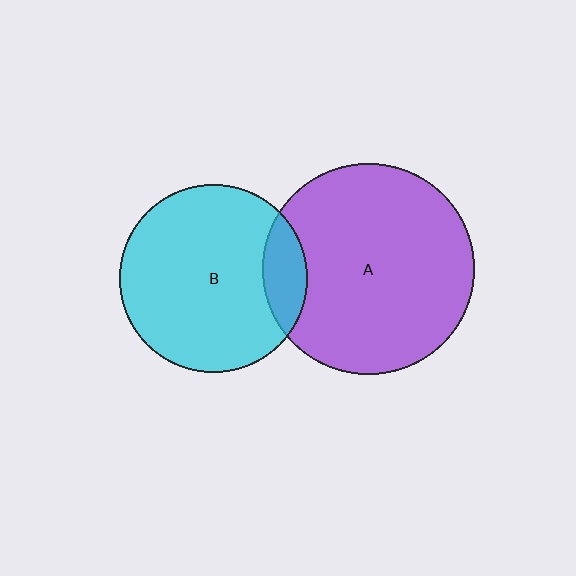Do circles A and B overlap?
Yes.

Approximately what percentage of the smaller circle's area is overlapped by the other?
Approximately 15%.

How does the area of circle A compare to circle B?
Approximately 1.3 times.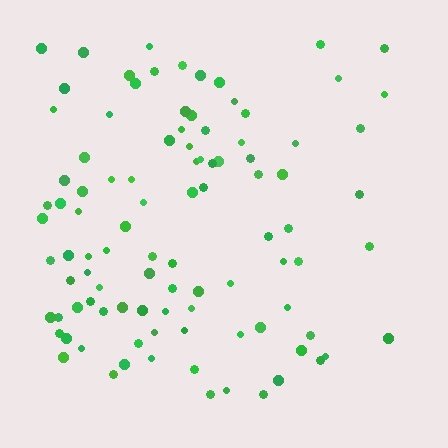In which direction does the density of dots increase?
From right to left, with the left side densest.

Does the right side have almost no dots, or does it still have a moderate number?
Still a moderate number, just noticeably fewer than the left.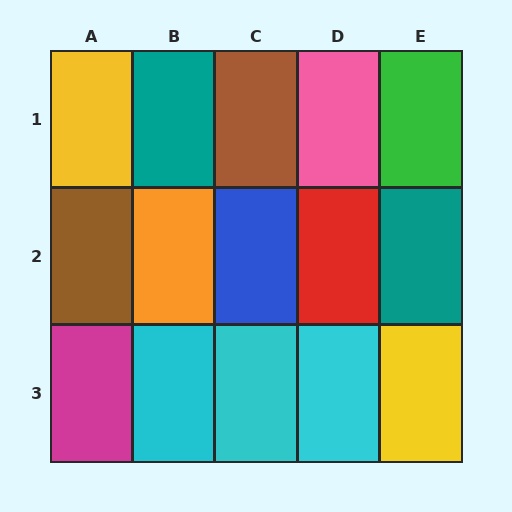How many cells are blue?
1 cell is blue.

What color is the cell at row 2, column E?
Teal.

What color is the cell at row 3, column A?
Magenta.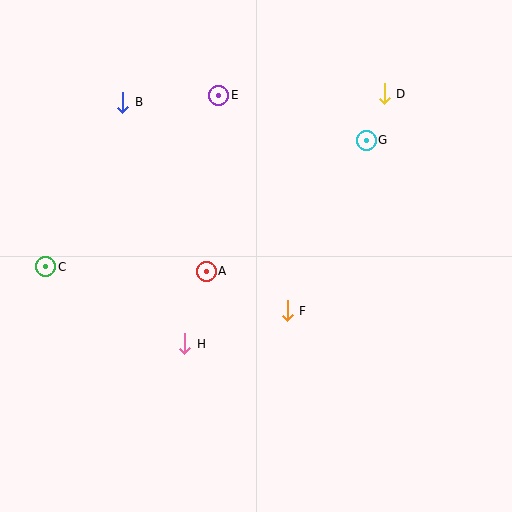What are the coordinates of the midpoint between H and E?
The midpoint between H and E is at (202, 220).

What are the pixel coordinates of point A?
Point A is at (206, 271).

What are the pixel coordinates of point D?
Point D is at (384, 94).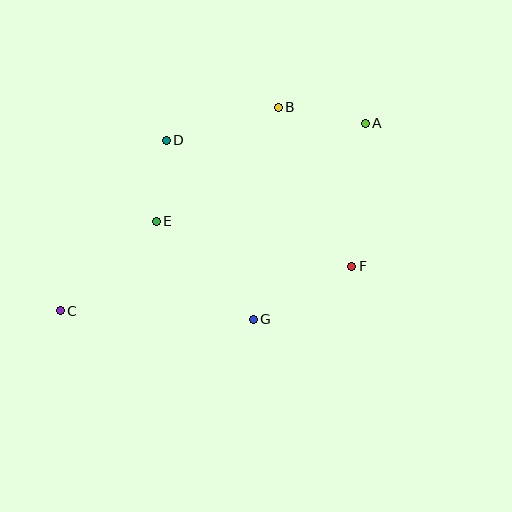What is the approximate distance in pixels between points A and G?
The distance between A and G is approximately 226 pixels.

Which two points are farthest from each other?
Points A and C are farthest from each other.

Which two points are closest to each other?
Points D and E are closest to each other.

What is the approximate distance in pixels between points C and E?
The distance between C and E is approximately 131 pixels.